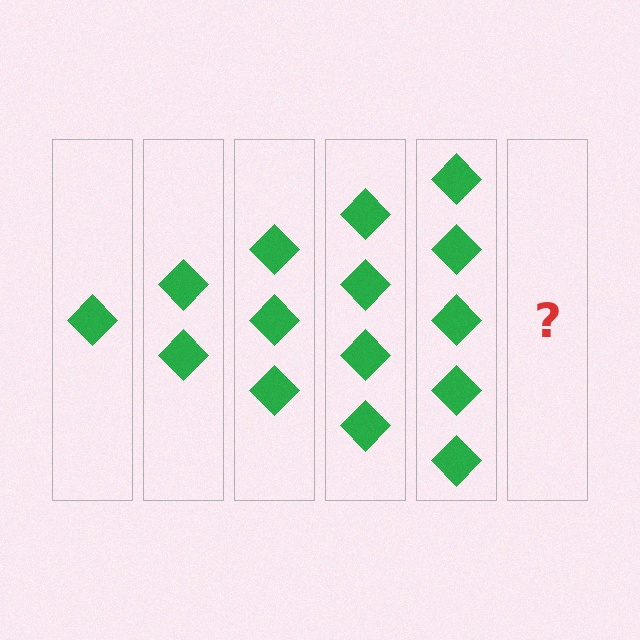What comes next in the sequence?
The next element should be 6 diamonds.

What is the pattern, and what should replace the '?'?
The pattern is that each step adds one more diamond. The '?' should be 6 diamonds.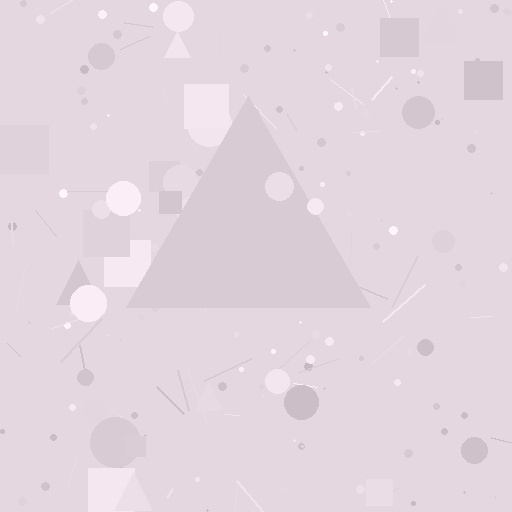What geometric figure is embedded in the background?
A triangle is embedded in the background.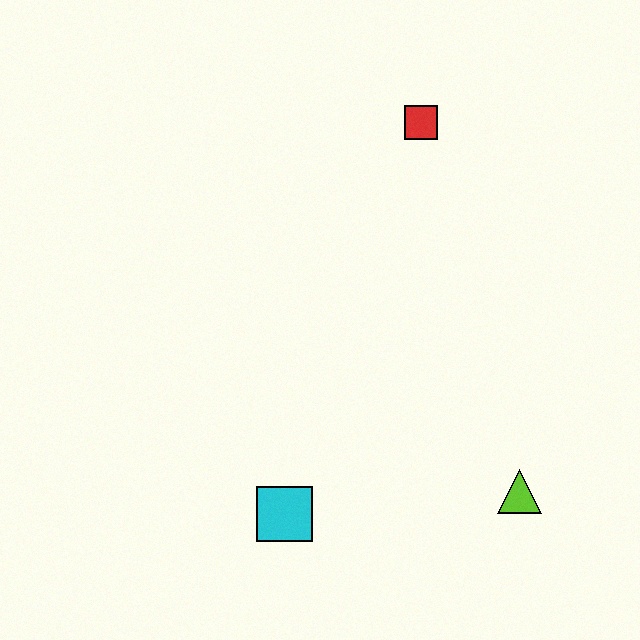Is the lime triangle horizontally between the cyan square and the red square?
No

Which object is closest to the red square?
The lime triangle is closest to the red square.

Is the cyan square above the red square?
No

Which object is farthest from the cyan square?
The red square is farthest from the cyan square.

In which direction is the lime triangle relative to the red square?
The lime triangle is below the red square.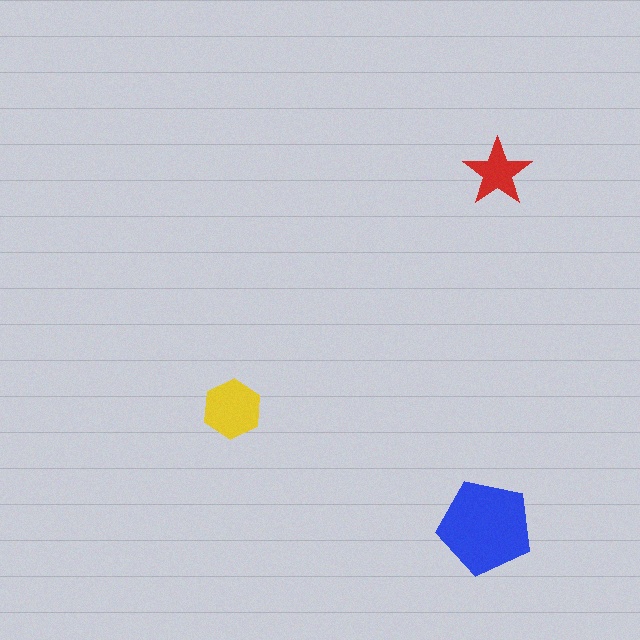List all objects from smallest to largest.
The red star, the yellow hexagon, the blue pentagon.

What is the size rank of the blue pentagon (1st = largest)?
1st.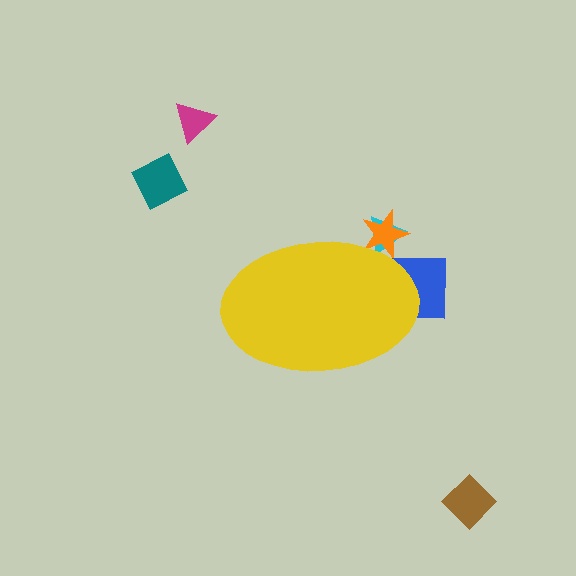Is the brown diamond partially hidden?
No, the brown diamond is fully visible.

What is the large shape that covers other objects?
A yellow ellipse.